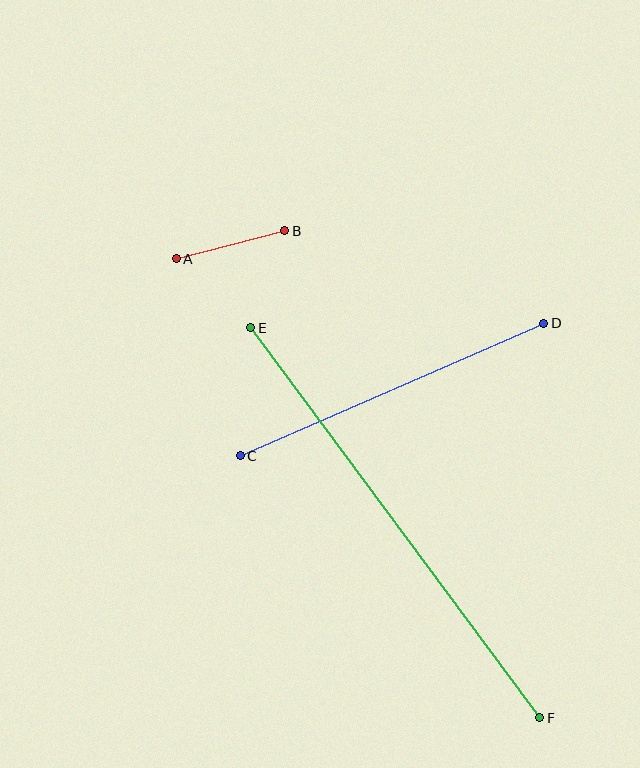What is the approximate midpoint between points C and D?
The midpoint is at approximately (392, 390) pixels.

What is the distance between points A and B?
The distance is approximately 112 pixels.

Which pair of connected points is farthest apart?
Points E and F are farthest apart.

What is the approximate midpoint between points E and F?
The midpoint is at approximately (395, 523) pixels.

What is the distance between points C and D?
The distance is approximately 331 pixels.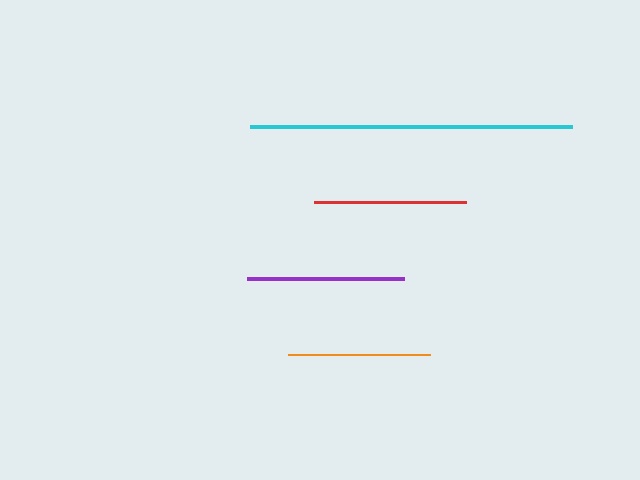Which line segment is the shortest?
The orange line is the shortest at approximately 142 pixels.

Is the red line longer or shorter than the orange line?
The red line is longer than the orange line.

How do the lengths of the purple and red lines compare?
The purple and red lines are approximately the same length.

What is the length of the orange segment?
The orange segment is approximately 142 pixels long.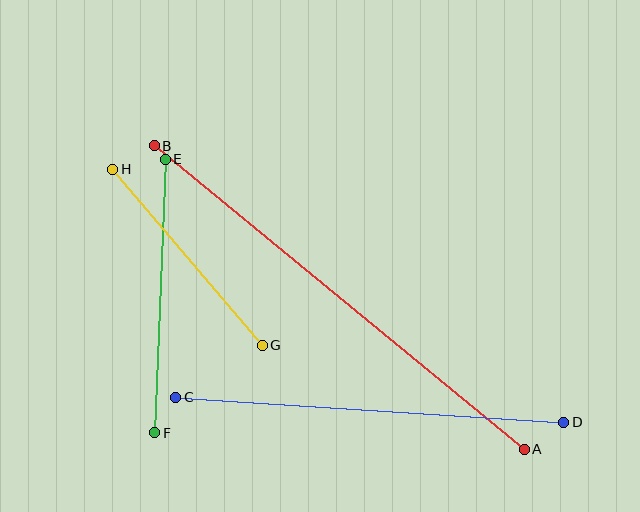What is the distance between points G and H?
The distance is approximately 231 pixels.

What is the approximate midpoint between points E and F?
The midpoint is at approximately (160, 296) pixels.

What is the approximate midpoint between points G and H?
The midpoint is at approximately (188, 257) pixels.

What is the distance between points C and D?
The distance is approximately 389 pixels.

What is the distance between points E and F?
The distance is approximately 274 pixels.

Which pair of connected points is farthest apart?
Points A and B are farthest apart.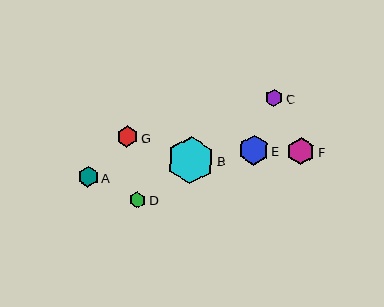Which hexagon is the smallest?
Hexagon D is the smallest with a size of approximately 16 pixels.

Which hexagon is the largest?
Hexagon B is the largest with a size of approximately 47 pixels.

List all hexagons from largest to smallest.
From largest to smallest: B, E, F, G, A, C, D.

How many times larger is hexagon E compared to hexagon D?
Hexagon E is approximately 1.8 times the size of hexagon D.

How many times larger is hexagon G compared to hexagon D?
Hexagon G is approximately 1.3 times the size of hexagon D.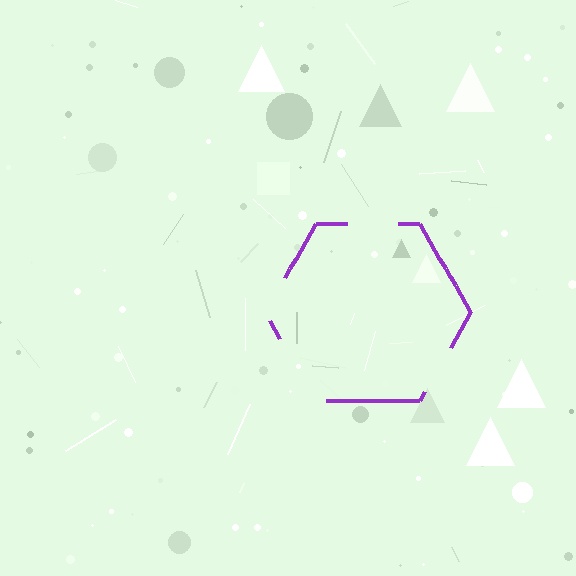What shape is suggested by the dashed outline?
The dashed outline suggests a hexagon.